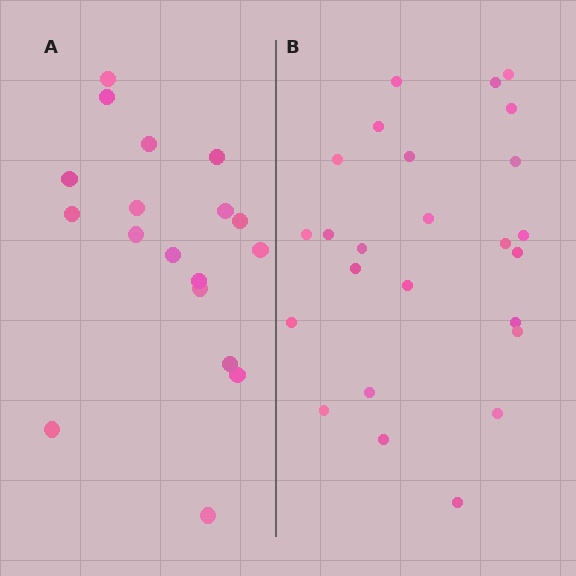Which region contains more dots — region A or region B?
Region B (the right region) has more dots.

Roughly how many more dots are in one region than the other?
Region B has roughly 8 or so more dots than region A.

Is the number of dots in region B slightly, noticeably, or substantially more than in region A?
Region B has noticeably more, but not dramatically so. The ratio is roughly 1.4 to 1.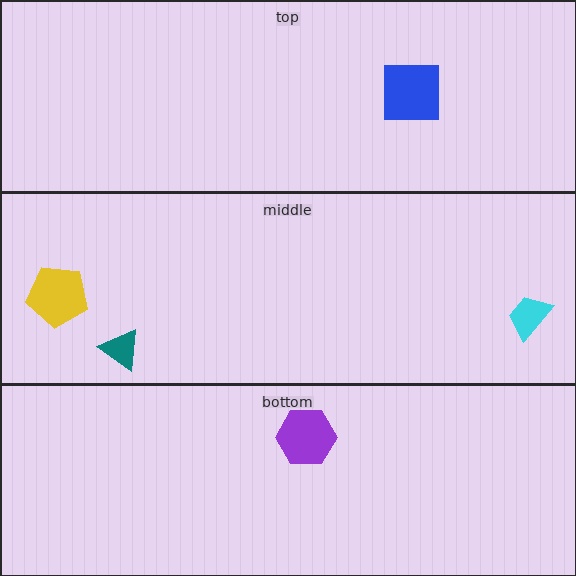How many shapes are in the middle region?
3.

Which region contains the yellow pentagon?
The middle region.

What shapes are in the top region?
The blue square.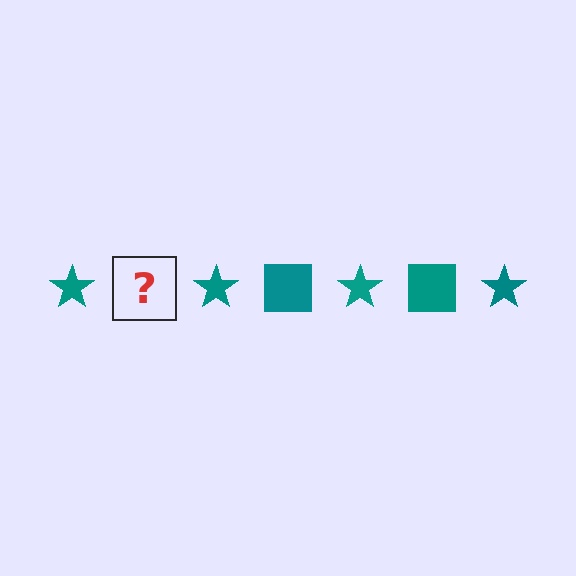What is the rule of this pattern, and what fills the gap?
The rule is that the pattern cycles through star, square shapes in teal. The gap should be filled with a teal square.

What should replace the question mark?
The question mark should be replaced with a teal square.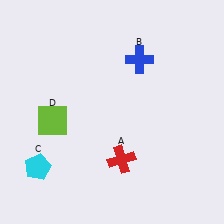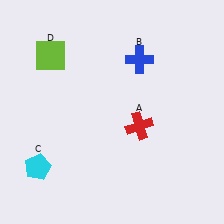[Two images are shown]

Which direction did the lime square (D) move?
The lime square (D) moved up.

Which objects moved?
The objects that moved are: the red cross (A), the lime square (D).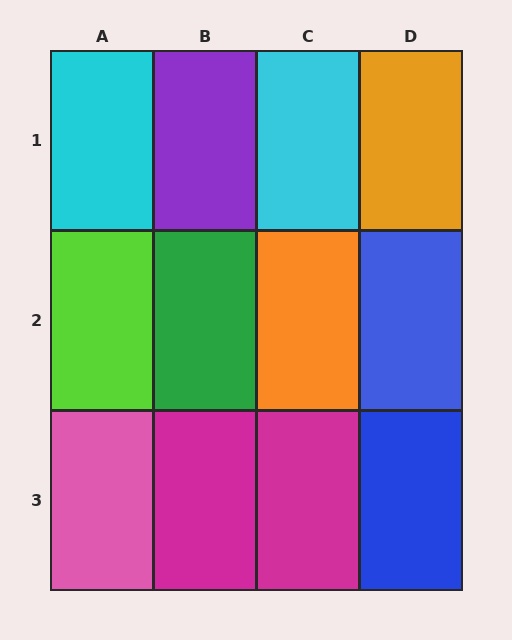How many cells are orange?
2 cells are orange.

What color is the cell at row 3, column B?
Magenta.